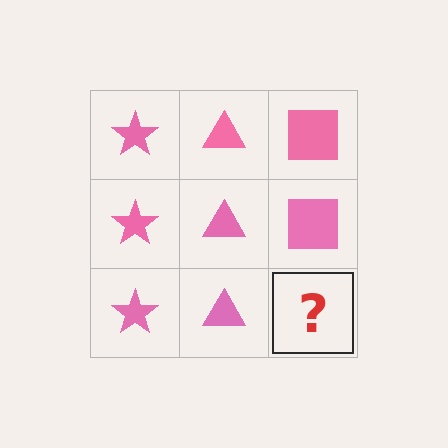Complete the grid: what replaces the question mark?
The question mark should be replaced with a pink square.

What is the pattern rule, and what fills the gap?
The rule is that each column has a consistent shape. The gap should be filled with a pink square.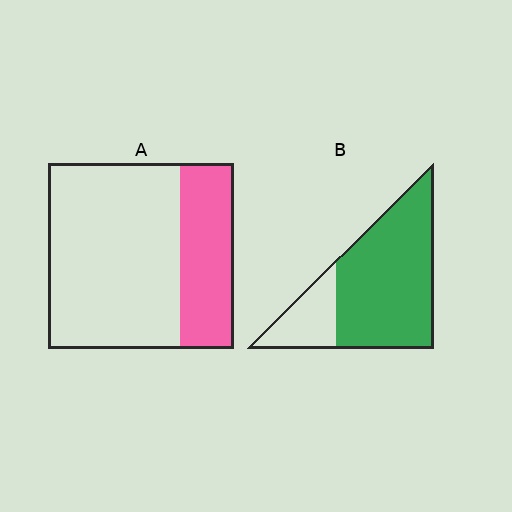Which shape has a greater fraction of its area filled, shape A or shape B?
Shape B.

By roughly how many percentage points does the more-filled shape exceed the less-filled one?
By roughly 50 percentage points (B over A).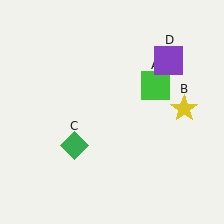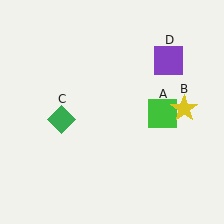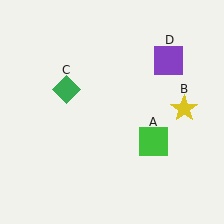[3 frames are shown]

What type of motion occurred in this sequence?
The green square (object A), green diamond (object C) rotated clockwise around the center of the scene.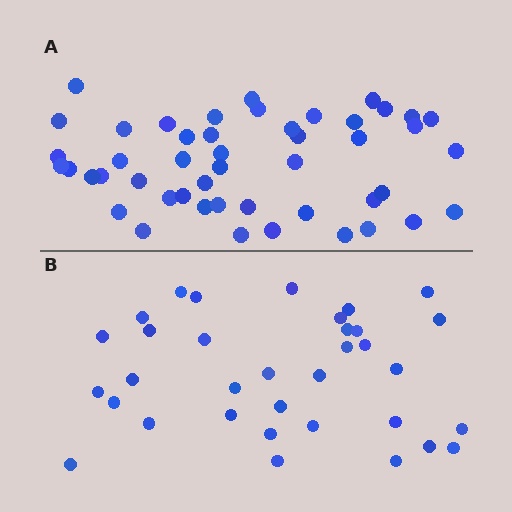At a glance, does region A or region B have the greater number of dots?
Region A (the top region) has more dots.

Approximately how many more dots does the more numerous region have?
Region A has approximately 15 more dots than region B.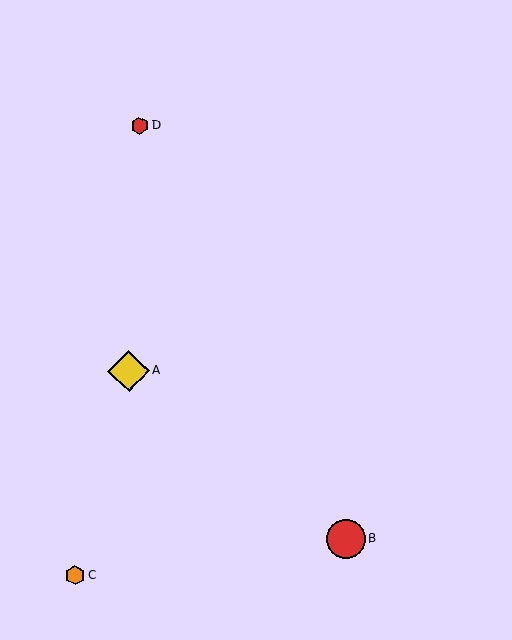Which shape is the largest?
The yellow diamond (labeled A) is the largest.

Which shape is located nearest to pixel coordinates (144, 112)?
The red hexagon (labeled D) at (140, 125) is nearest to that location.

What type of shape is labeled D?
Shape D is a red hexagon.